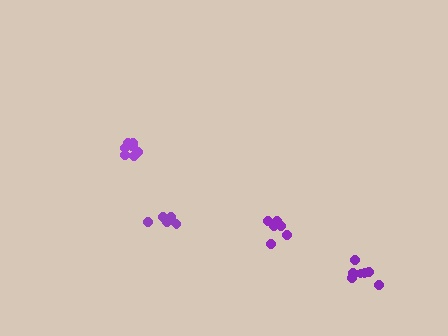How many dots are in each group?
Group 1: 7 dots, Group 2: 7 dots, Group 3: 6 dots, Group 4: 8 dots (28 total).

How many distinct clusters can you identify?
There are 4 distinct clusters.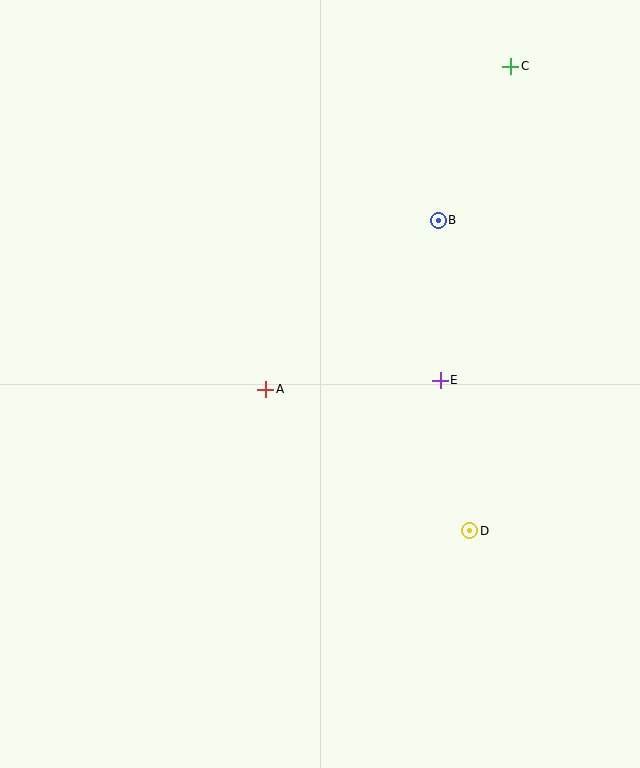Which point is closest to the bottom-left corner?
Point A is closest to the bottom-left corner.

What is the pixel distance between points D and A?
The distance between D and A is 249 pixels.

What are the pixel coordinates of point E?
Point E is at (440, 380).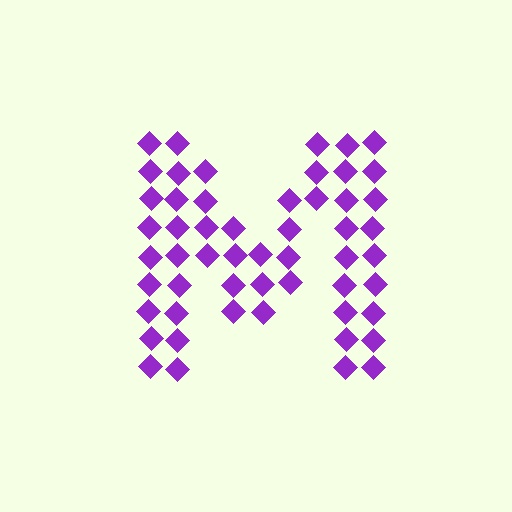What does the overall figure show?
The overall figure shows the letter M.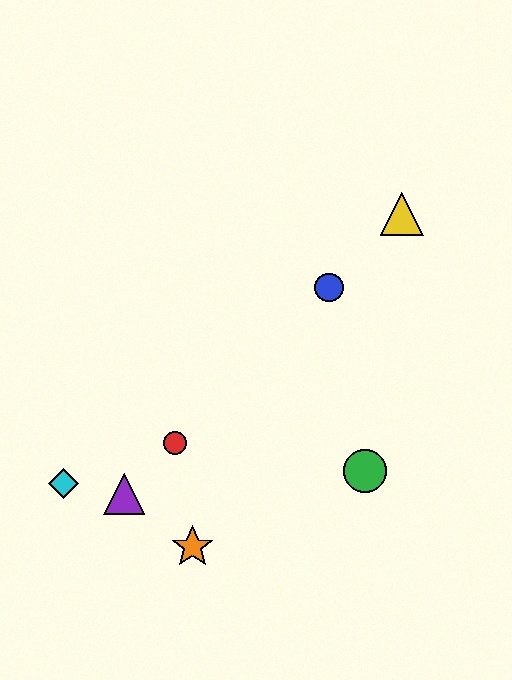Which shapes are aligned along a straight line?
The red circle, the blue circle, the yellow triangle, the purple triangle are aligned along a straight line.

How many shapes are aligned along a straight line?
4 shapes (the red circle, the blue circle, the yellow triangle, the purple triangle) are aligned along a straight line.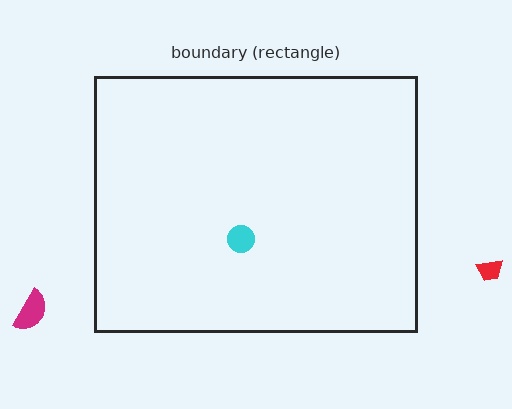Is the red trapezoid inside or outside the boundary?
Outside.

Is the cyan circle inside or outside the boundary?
Inside.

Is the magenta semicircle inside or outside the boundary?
Outside.